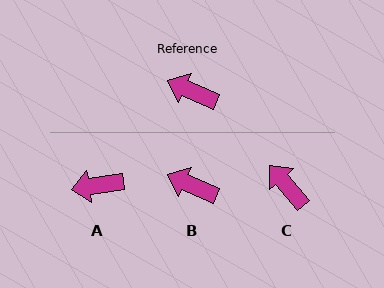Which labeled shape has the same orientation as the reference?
B.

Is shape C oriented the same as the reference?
No, it is off by about 26 degrees.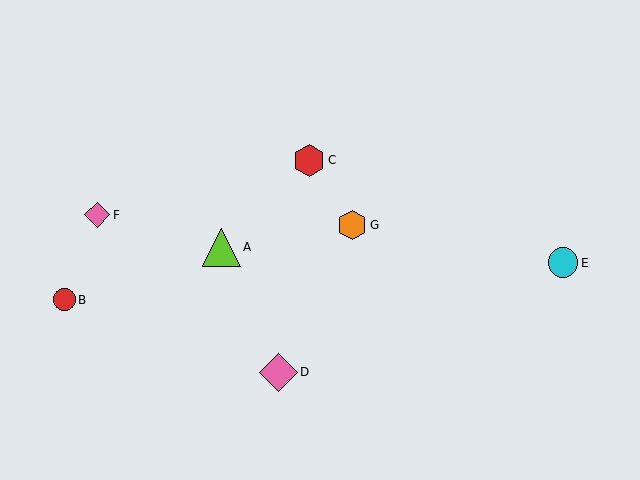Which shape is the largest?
The lime triangle (labeled A) is the largest.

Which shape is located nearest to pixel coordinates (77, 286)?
The red circle (labeled B) at (65, 300) is nearest to that location.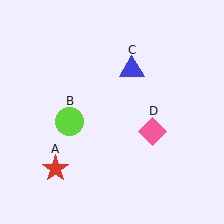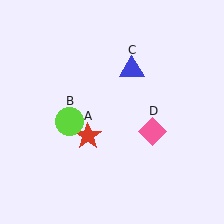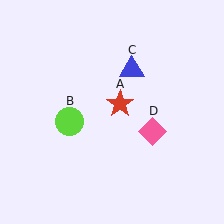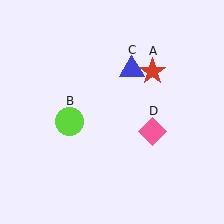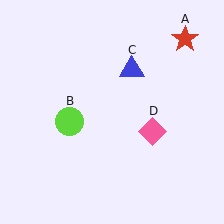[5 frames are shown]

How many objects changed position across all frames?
1 object changed position: red star (object A).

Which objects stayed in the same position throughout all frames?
Lime circle (object B) and blue triangle (object C) and pink diamond (object D) remained stationary.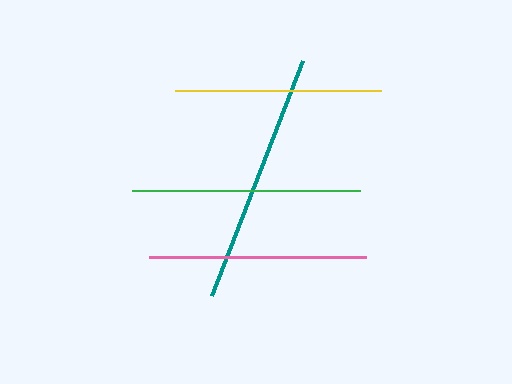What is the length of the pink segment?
The pink segment is approximately 217 pixels long.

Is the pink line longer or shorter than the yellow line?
The pink line is longer than the yellow line.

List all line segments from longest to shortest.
From longest to shortest: teal, green, pink, yellow.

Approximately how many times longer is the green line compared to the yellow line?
The green line is approximately 1.1 times the length of the yellow line.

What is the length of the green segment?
The green segment is approximately 228 pixels long.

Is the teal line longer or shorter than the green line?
The teal line is longer than the green line.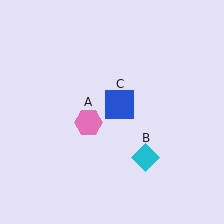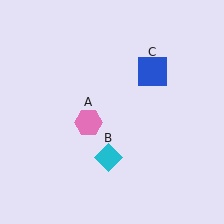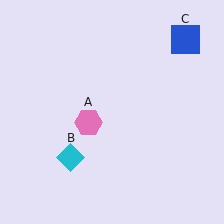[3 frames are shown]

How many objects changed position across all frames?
2 objects changed position: cyan diamond (object B), blue square (object C).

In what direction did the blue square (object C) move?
The blue square (object C) moved up and to the right.